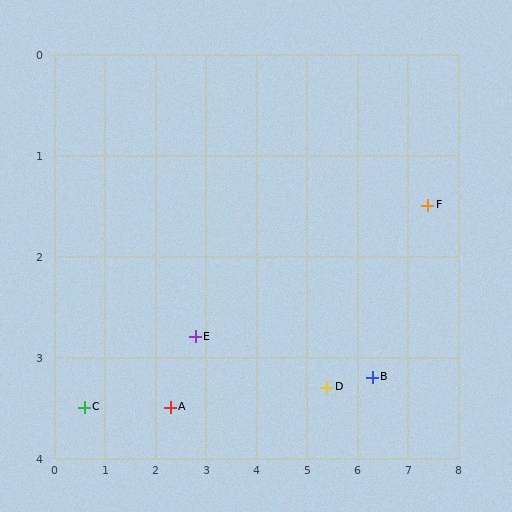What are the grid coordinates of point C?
Point C is at approximately (0.6, 3.5).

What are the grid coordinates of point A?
Point A is at approximately (2.3, 3.5).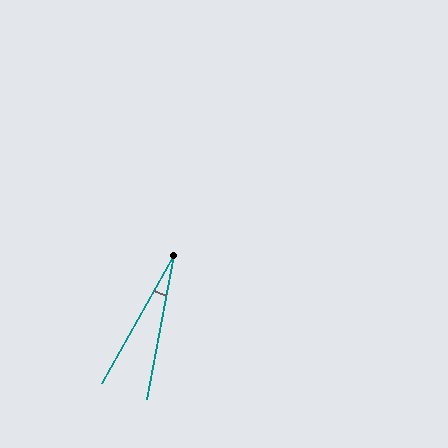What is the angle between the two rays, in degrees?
Approximately 19 degrees.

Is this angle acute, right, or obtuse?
It is acute.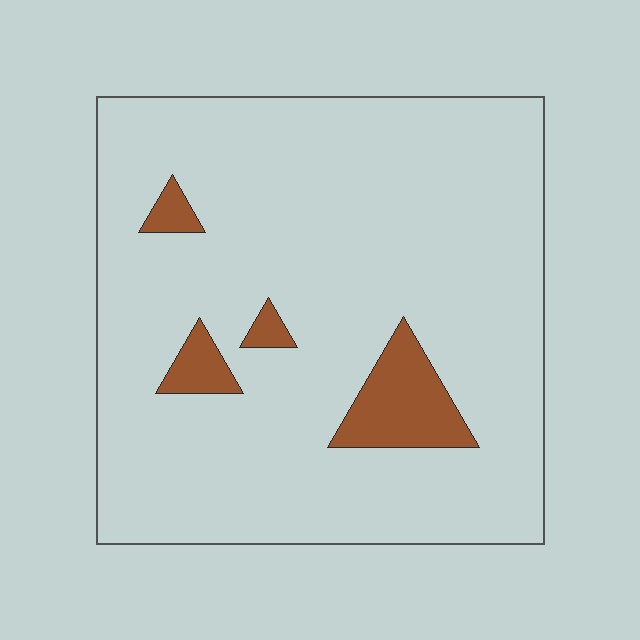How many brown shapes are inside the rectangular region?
4.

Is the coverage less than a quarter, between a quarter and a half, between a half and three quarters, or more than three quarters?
Less than a quarter.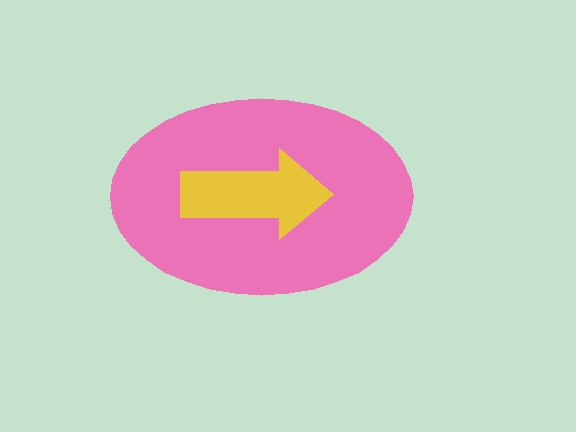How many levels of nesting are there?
2.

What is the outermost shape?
The pink ellipse.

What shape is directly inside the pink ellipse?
The yellow arrow.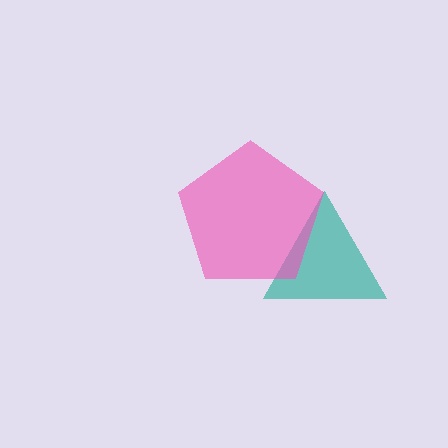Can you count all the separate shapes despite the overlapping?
Yes, there are 2 separate shapes.